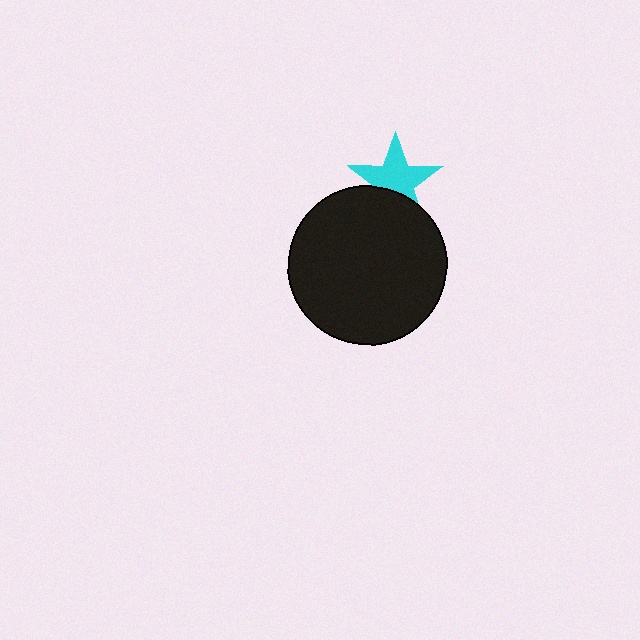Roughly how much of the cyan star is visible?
Most of it is visible (roughly 69%).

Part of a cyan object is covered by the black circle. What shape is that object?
It is a star.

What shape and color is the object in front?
The object in front is a black circle.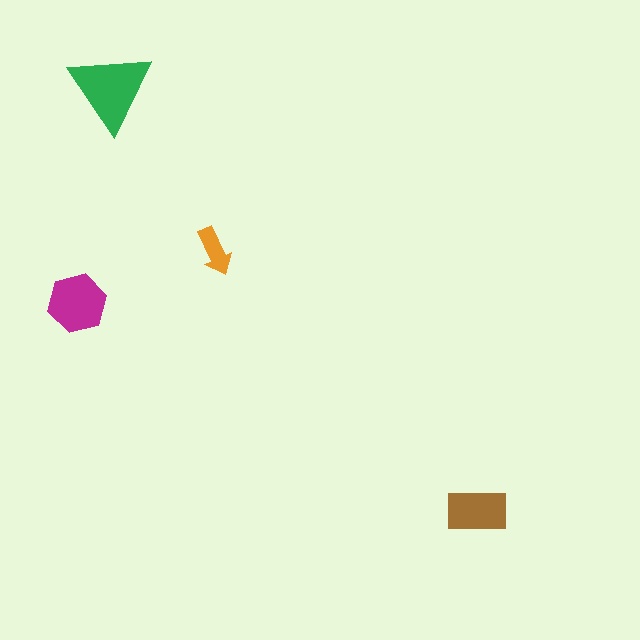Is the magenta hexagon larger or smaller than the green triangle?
Smaller.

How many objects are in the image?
There are 4 objects in the image.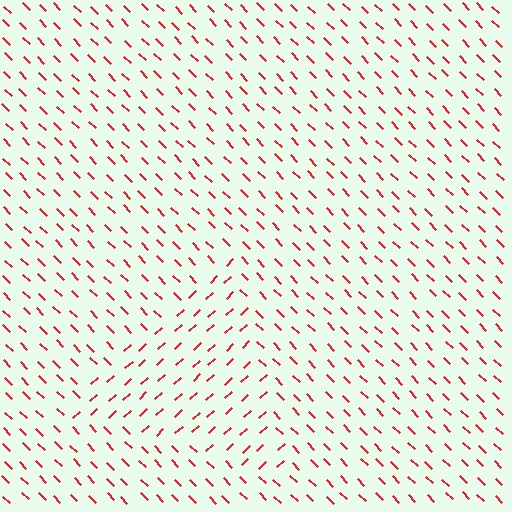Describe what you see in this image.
The image is filled with small red line segments. A triangle region in the image has lines oriented differently from the surrounding lines, creating a visible texture boundary.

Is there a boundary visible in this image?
Yes, there is a texture boundary formed by a change in line orientation.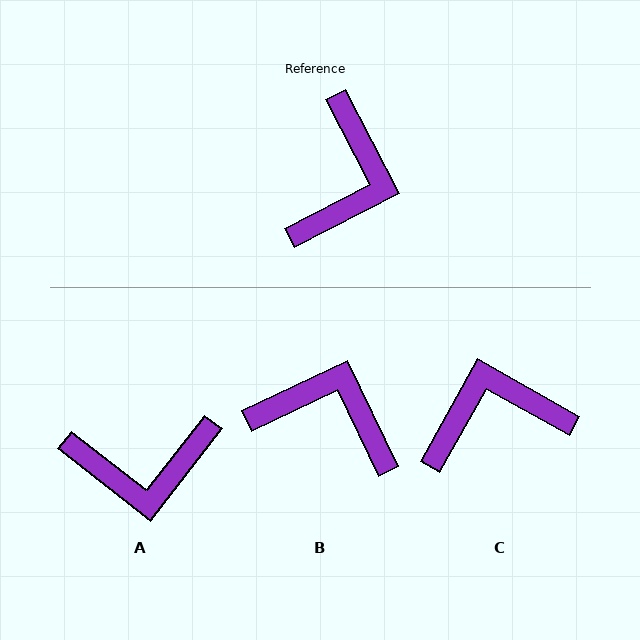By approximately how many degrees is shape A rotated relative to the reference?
Approximately 66 degrees clockwise.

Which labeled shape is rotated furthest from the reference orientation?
C, about 123 degrees away.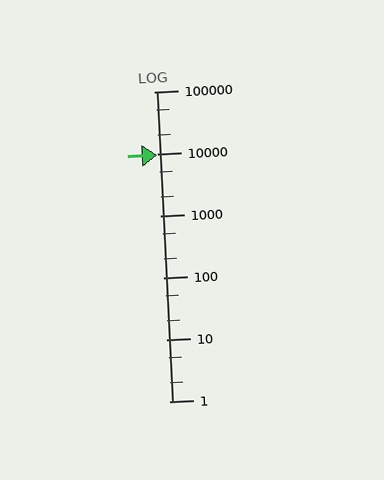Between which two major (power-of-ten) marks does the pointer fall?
The pointer is between 1000 and 10000.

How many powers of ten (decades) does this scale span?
The scale spans 5 decades, from 1 to 100000.